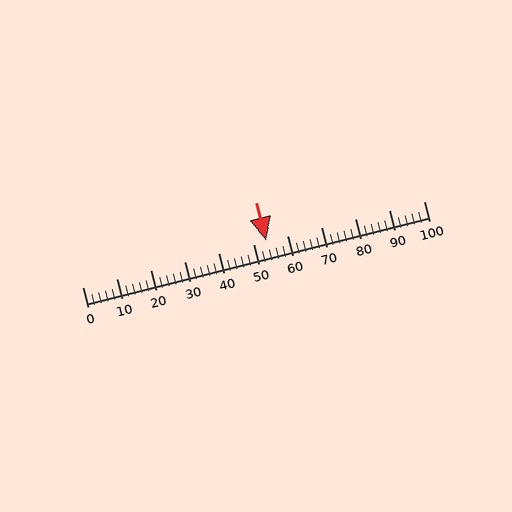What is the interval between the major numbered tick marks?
The major tick marks are spaced 10 units apart.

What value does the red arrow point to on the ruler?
The red arrow points to approximately 54.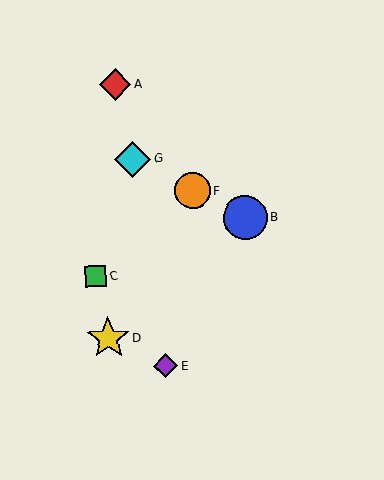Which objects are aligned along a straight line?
Objects B, F, G are aligned along a straight line.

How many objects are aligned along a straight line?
3 objects (B, F, G) are aligned along a straight line.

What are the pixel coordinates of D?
Object D is at (108, 338).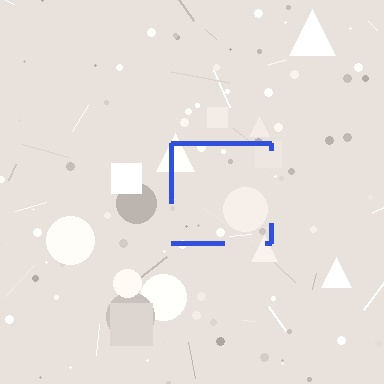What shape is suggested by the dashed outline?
The dashed outline suggests a square.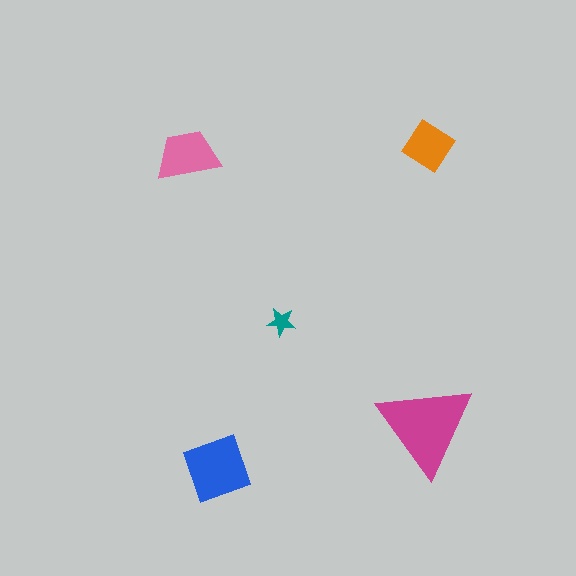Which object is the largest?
The magenta triangle.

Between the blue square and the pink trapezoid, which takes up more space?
The blue square.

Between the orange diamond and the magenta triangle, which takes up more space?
The magenta triangle.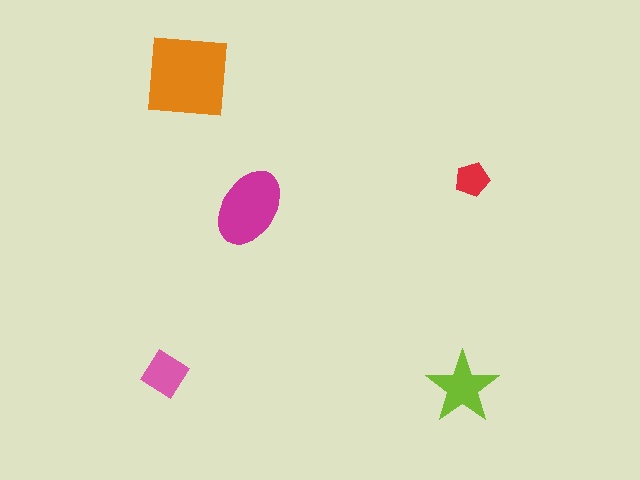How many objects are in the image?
There are 5 objects in the image.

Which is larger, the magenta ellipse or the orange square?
The orange square.